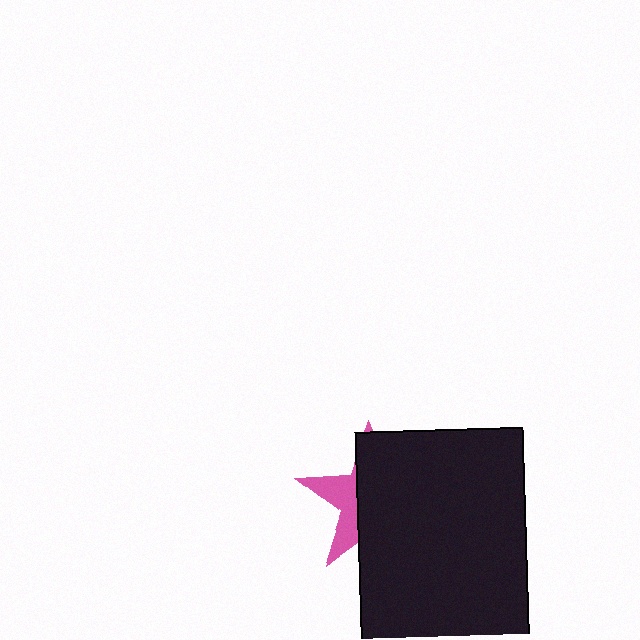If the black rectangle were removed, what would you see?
You would see the complete pink star.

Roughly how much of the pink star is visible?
A small part of it is visible (roughly 33%).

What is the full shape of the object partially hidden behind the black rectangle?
The partially hidden object is a pink star.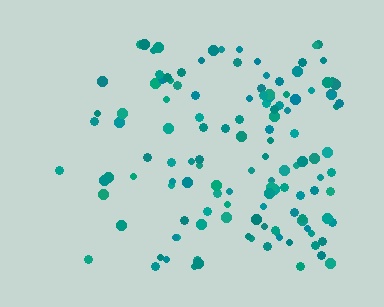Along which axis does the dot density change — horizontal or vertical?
Horizontal.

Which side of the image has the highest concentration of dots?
The right.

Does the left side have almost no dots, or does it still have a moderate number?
Still a moderate number, just noticeably fewer than the right.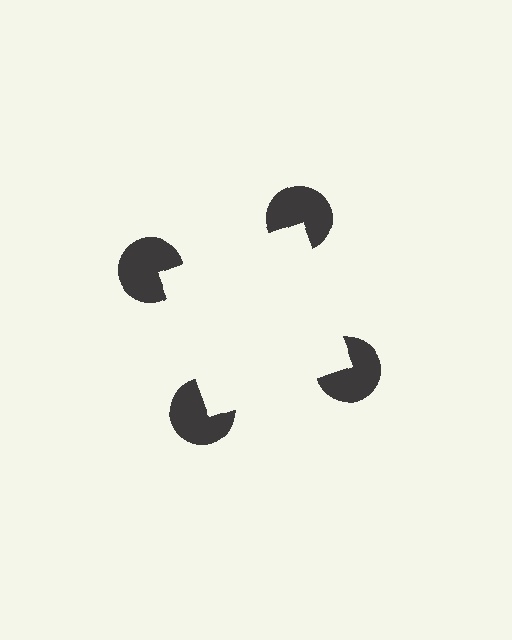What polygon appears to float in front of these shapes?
An illusory square — its edges are inferred from the aligned wedge cuts in the pac-man discs, not physically drawn.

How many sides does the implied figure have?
4 sides.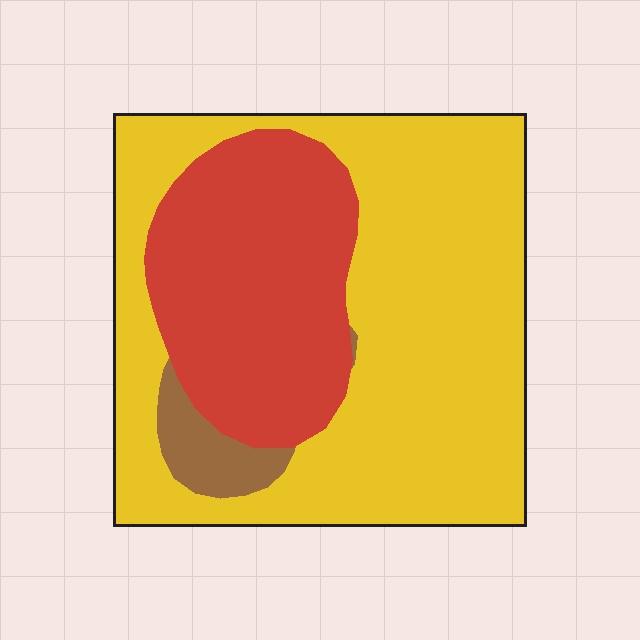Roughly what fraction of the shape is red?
Red covers about 30% of the shape.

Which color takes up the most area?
Yellow, at roughly 65%.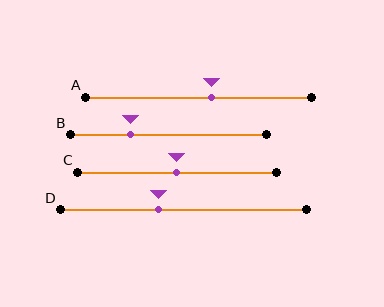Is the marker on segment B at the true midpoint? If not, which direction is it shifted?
No, the marker on segment B is shifted to the left by about 20% of the segment length.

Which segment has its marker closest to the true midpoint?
Segment C has its marker closest to the true midpoint.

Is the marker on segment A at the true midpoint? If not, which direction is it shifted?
No, the marker on segment A is shifted to the right by about 6% of the segment length.